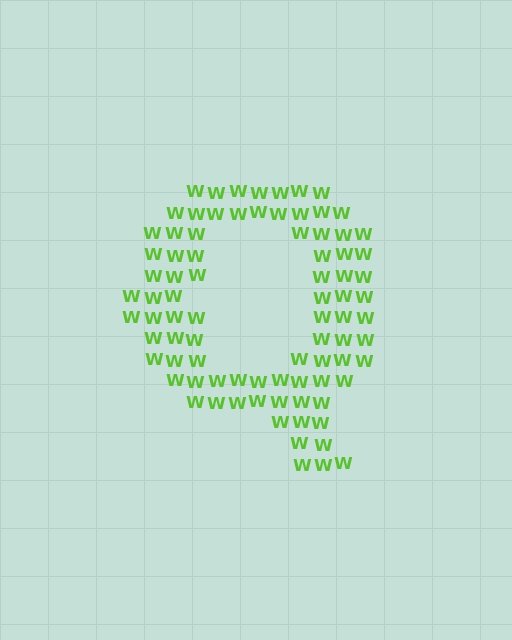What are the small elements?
The small elements are letter W's.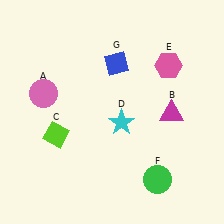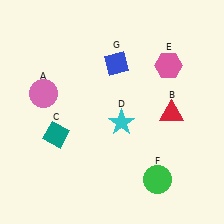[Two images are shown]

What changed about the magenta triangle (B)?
In Image 1, B is magenta. In Image 2, it changed to red.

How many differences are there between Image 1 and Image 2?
There are 2 differences between the two images.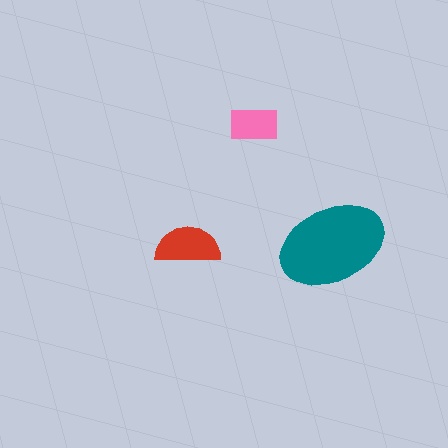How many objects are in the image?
There are 3 objects in the image.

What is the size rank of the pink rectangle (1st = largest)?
3rd.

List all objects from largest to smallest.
The teal ellipse, the red semicircle, the pink rectangle.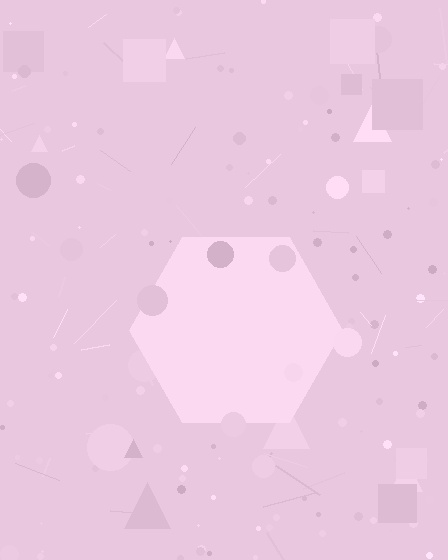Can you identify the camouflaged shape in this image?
The camouflaged shape is a hexagon.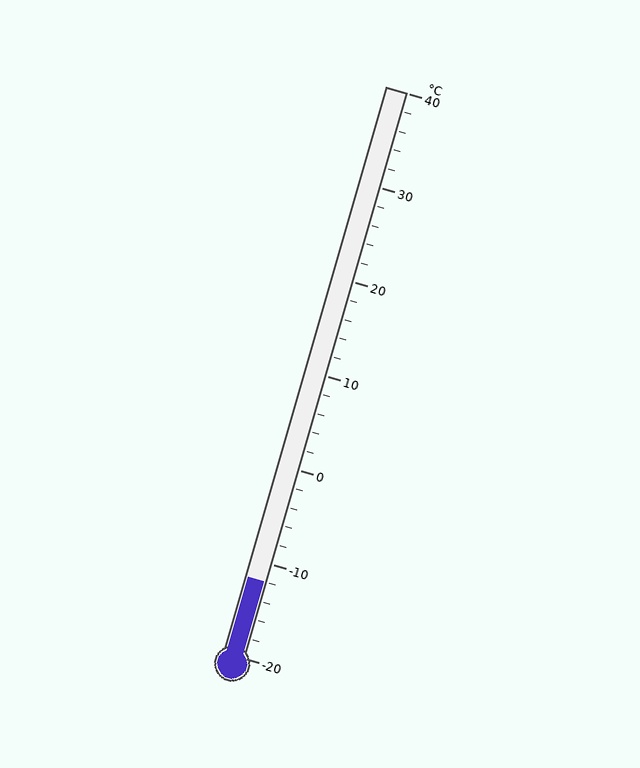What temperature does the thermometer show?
The thermometer shows approximately -12°C.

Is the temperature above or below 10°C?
The temperature is below 10°C.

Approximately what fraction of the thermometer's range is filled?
The thermometer is filled to approximately 15% of its range.